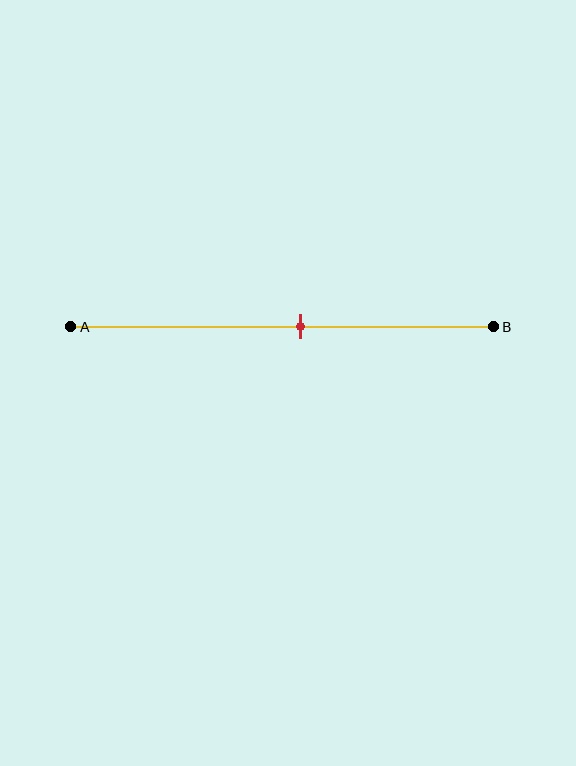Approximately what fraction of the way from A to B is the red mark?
The red mark is approximately 55% of the way from A to B.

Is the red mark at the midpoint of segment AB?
No, the mark is at about 55% from A, not at the 50% midpoint.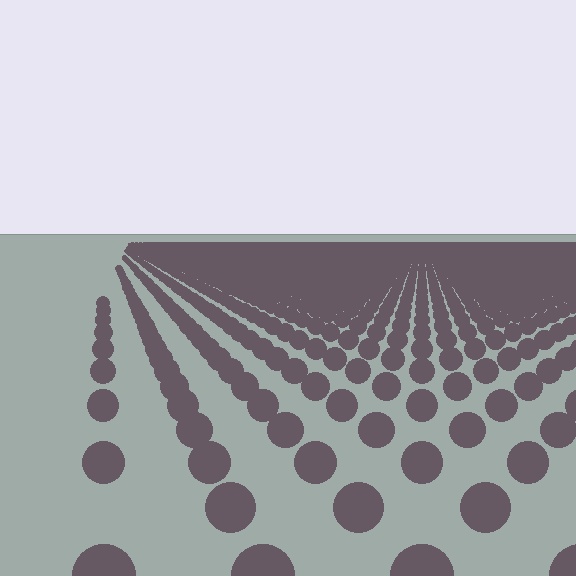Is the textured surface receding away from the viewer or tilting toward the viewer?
The surface is receding away from the viewer. Texture elements get smaller and denser toward the top.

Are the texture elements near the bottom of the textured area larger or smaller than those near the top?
Larger. Near the bottom, elements are closer to the viewer and appear at a bigger on-screen size.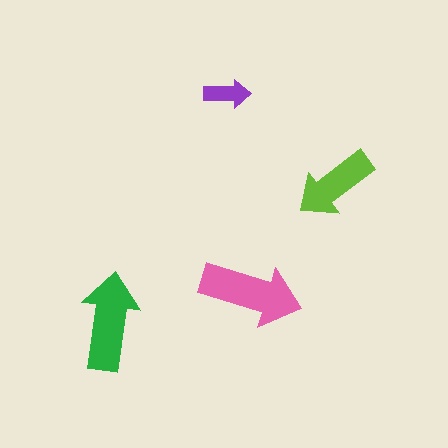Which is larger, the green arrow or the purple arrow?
The green one.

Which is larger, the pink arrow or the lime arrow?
The pink one.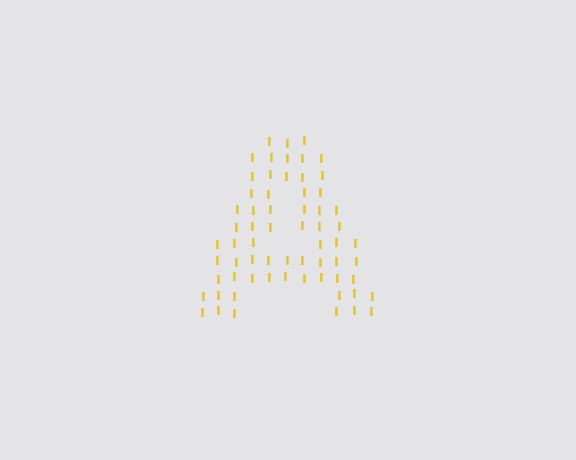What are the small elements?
The small elements are letter I's.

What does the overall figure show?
The overall figure shows the letter A.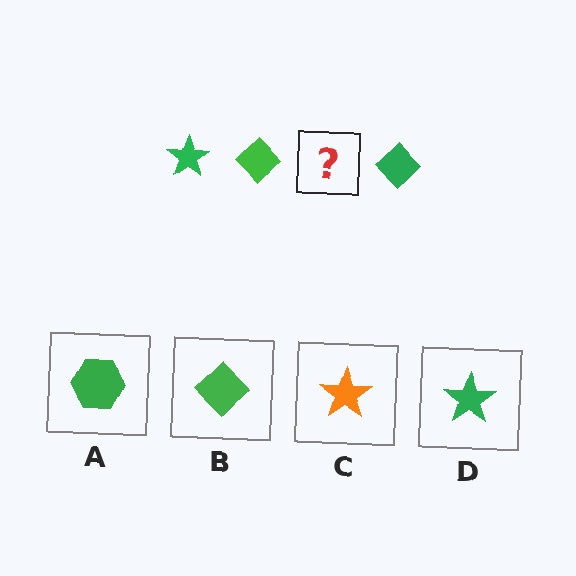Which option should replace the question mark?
Option D.